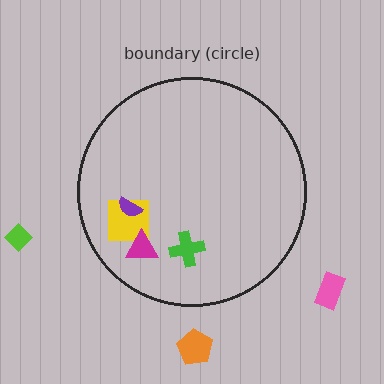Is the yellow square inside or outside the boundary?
Inside.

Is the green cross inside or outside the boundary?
Inside.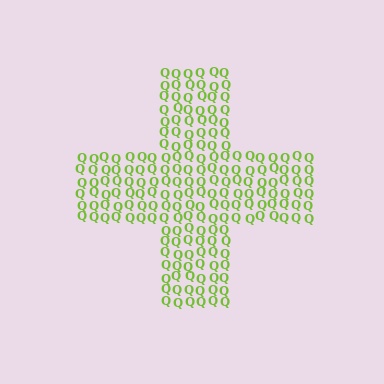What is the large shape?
The large shape is a cross.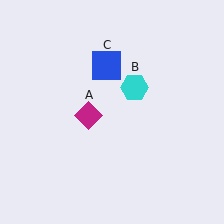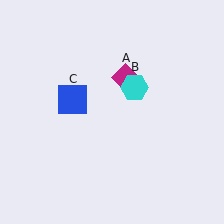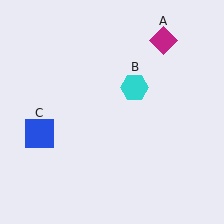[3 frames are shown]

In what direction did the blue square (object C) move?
The blue square (object C) moved down and to the left.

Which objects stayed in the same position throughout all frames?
Cyan hexagon (object B) remained stationary.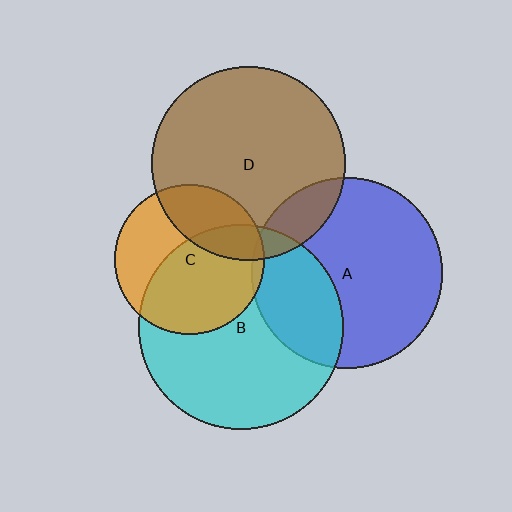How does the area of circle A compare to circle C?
Approximately 1.6 times.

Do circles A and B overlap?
Yes.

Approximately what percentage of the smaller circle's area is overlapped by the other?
Approximately 30%.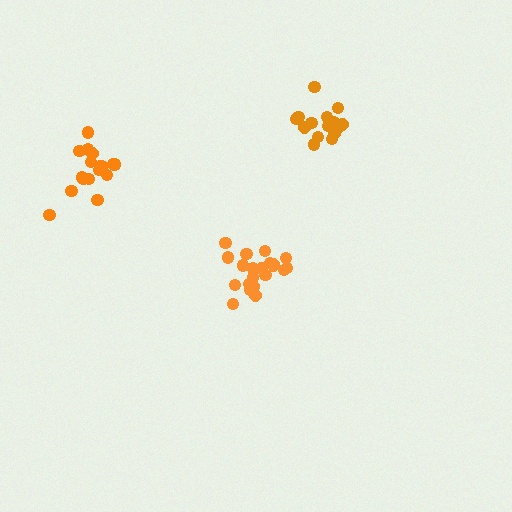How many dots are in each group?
Group 1: 21 dots, Group 2: 15 dots, Group 3: 18 dots (54 total).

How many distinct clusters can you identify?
There are 3 distinct clusters.